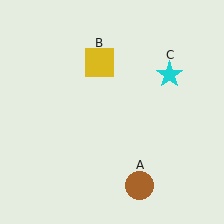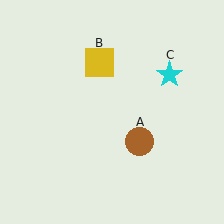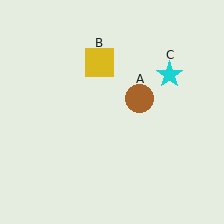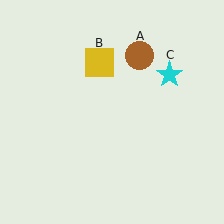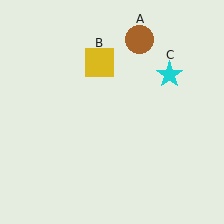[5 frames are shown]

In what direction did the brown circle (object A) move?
The brown circle (object A) moved up.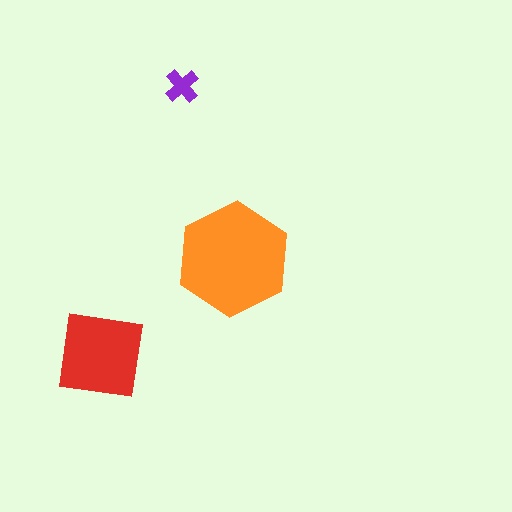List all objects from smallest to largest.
The purple cross, the red square, the orange hexagon.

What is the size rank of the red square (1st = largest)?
2nd.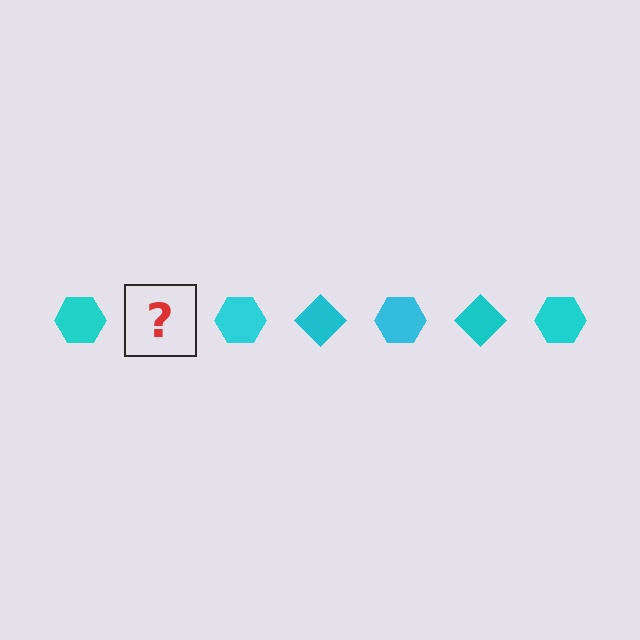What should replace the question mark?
The question mark should be replaced with a cyan diamond.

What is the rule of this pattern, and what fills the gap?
The rule is that the pattern cycles through hexagon, diamond shapes in cyan. The gap should be filled with a cyan diamond.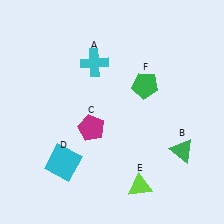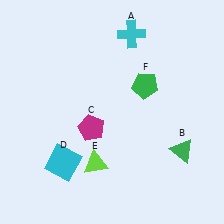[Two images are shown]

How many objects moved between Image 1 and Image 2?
2 objects moved between the two images.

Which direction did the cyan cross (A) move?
The cyan cross (A) moved right.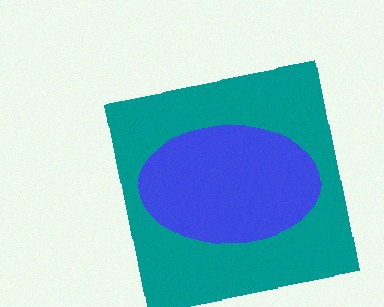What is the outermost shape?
The teal square.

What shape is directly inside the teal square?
The blue ellipse.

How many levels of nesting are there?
2.